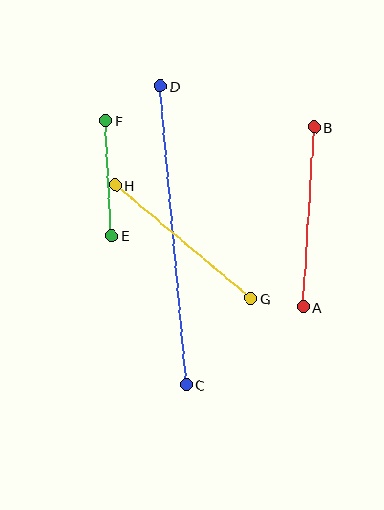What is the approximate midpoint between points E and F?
The midpoint is at approximately (109, 178) pixels.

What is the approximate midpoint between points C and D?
The midpoint is at approximately (173, 235) pixels.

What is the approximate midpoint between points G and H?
The midpoint is at approximately (183, 242) pixels.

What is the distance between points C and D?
The distance is approximately 300 pixels.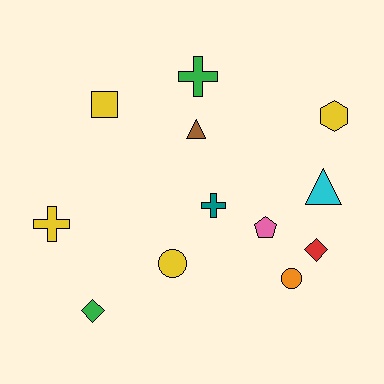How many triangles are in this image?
There are 2 triangles.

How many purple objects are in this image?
There are no purple objects.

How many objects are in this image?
There are 12 objects.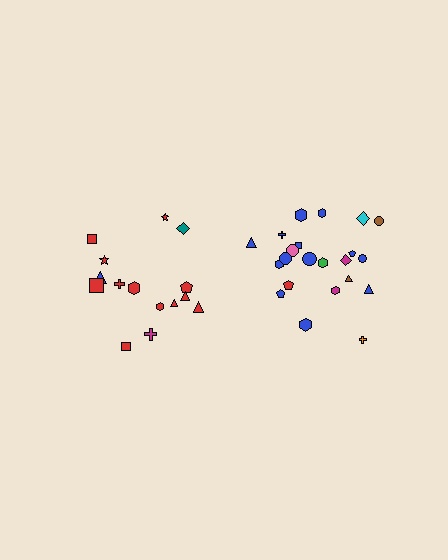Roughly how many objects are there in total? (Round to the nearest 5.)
Roughly 35 objects in total.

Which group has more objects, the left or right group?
The right group.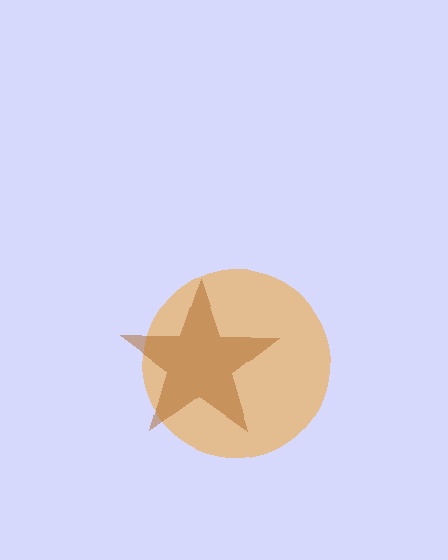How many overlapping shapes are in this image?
There are 2 overlapping shapes in the image.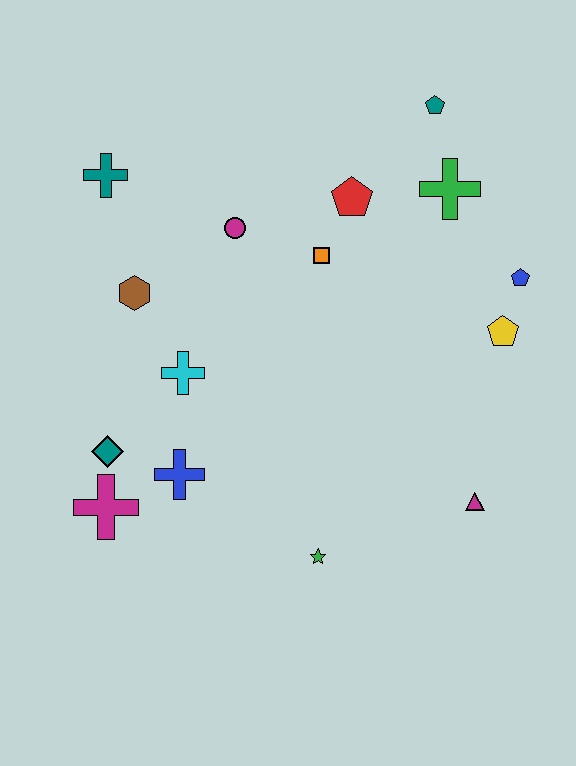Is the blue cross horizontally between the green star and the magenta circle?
No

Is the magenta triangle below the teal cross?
Yes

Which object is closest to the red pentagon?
The orange square is closest to the red pentagon.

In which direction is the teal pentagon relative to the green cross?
The teal pentagon is above the green cross.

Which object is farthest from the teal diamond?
The teal pentagon is farthest from the teal diamond.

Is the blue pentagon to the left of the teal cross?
No